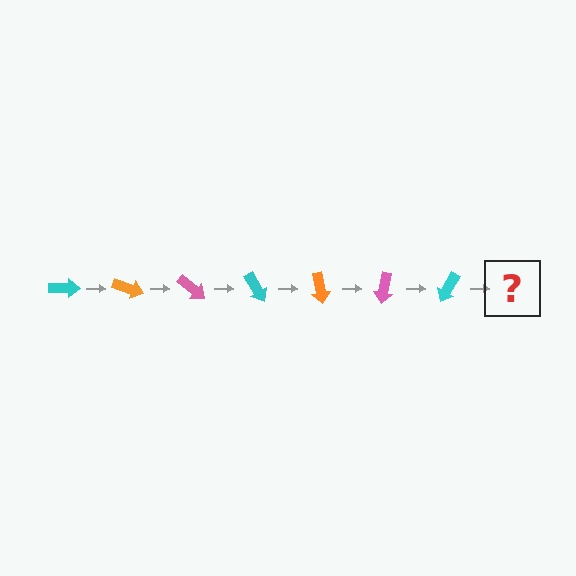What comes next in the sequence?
The next element should be an orange arrow, rotated 140 degrees from the start.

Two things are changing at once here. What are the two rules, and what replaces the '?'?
The two rules are that it rotates 20 degrees each step and the color cycles through cyan, orange, and pink. The '?' should be an orange arrow, rotated 140 degrees from the start.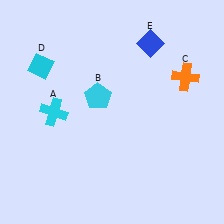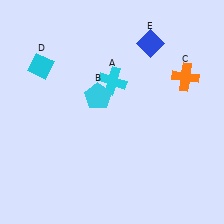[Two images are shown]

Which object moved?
The cyan cross (A) moved right.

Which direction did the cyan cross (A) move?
The cyan cross (A) moved right.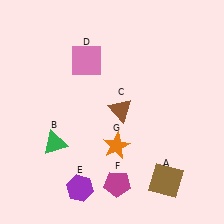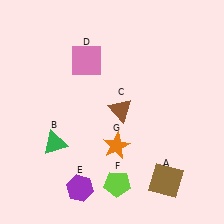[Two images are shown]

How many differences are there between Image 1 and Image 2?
There is 1 difference between the two images.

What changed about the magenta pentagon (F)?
In Image 1, F is magenta. In Image 2, it changed to lime.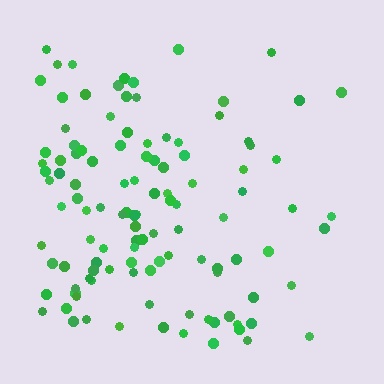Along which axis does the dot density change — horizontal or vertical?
Horizontal.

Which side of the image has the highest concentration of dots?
The left.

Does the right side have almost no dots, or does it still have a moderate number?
Still a moderate number, just noticeably fewer than the left.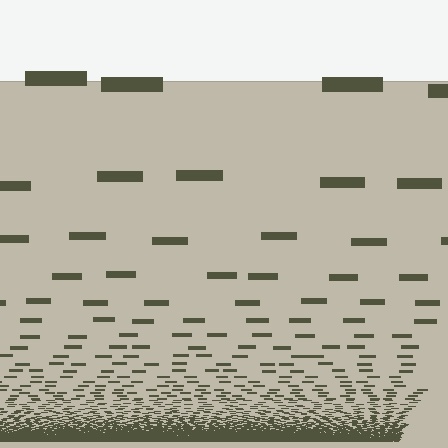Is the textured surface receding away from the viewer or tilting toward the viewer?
The surface appears to tilt toward the viewer. Texture elements get larger and sparser toward the top.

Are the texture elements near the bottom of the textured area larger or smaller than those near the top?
Smaller. The gradient is inverted — elements near the bottom are smaller and denser.